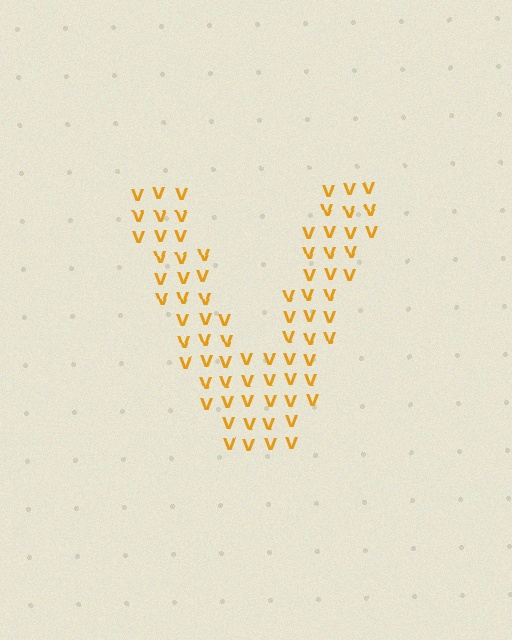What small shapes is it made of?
It is made of small letter V's.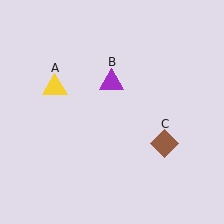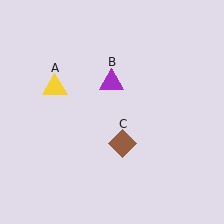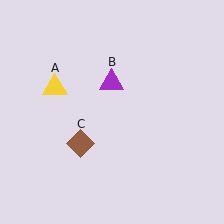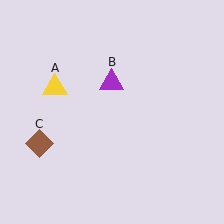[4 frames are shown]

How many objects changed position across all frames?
1 object changed position: brown diamond (object C).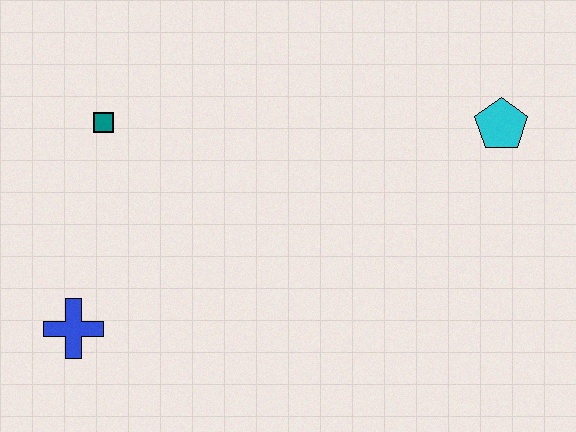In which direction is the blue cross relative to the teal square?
The blue cross is below the teal square.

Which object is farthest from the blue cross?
The cyan pentagon is farthest from the blue cross.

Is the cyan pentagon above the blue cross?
Yes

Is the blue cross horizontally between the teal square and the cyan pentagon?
No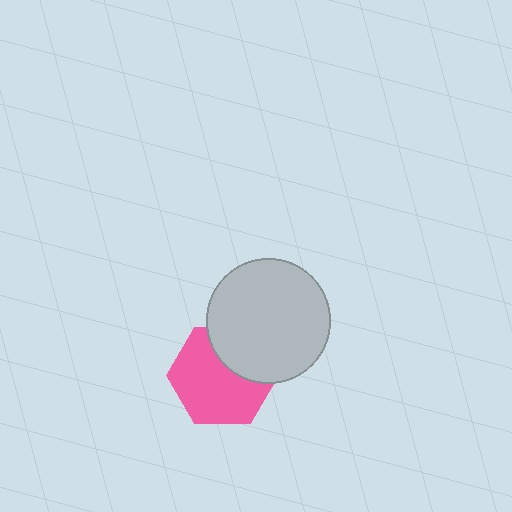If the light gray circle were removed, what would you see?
You would see the complete pink hexagon.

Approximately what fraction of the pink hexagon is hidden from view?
Roughly 32% of the pink hexagon is hidden behind the light gray circle.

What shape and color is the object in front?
The object in front is a light gray circle.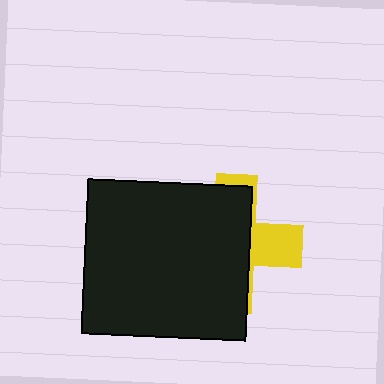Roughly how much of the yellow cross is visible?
A small part of it is visible (roughly 31%).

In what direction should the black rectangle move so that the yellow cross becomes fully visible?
The black rectangle should move left. That is the shortest direction to clear the overlap and leave the yellow cross fully visible.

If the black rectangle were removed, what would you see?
You would see the complete yellow cross.